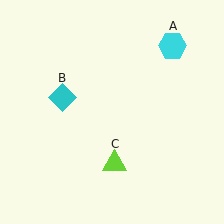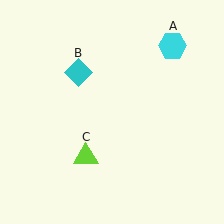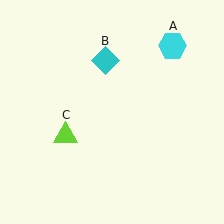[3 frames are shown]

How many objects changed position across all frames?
2 objects changed position: cyan diamond (object B), lime triangle (object C).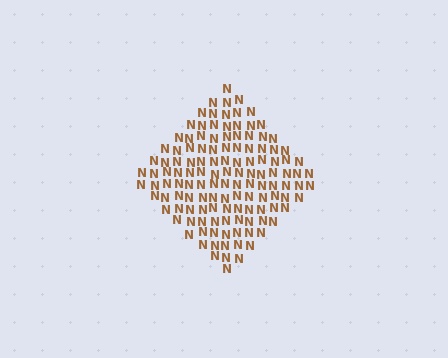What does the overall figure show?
The overall figure shows a diamond.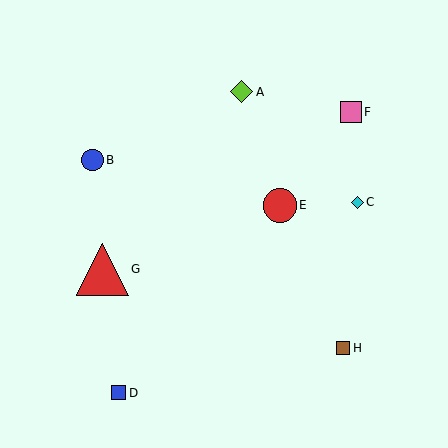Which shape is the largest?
The red triangle (labeled G) is the largest.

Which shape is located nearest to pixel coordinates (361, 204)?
The cyan diamond (labeled C) at (357, 202) is nearest to that location.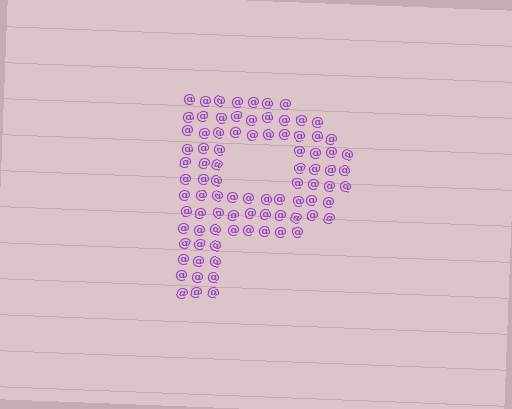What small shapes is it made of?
It is made of small at signs.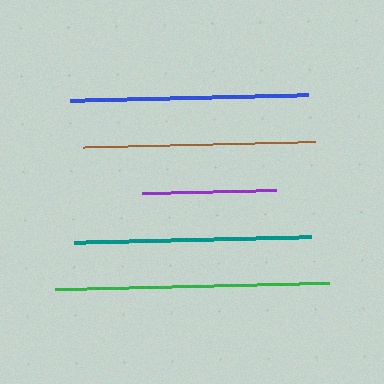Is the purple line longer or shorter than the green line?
The green line is longer than the purple line.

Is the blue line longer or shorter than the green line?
The green line is longer than the blue line.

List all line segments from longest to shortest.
From longest to shortest: green, blue, teal, brown, purple.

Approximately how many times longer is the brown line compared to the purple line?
The brown line is approximately 1.7 times the length of the purple line.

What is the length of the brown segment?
The brown segment is approximately 232 pixels long.